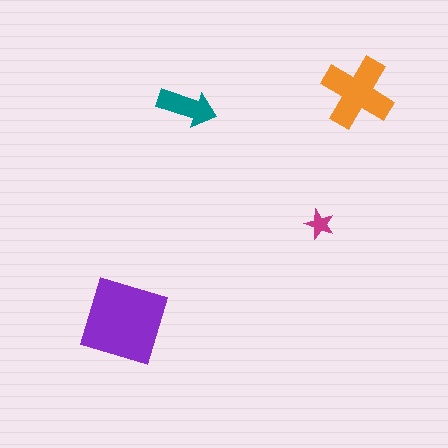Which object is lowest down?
The purple diamond is bottommost.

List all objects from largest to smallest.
The purple diamond, the orange cross, the teal arrow, the magenta star.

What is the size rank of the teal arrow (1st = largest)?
3rd.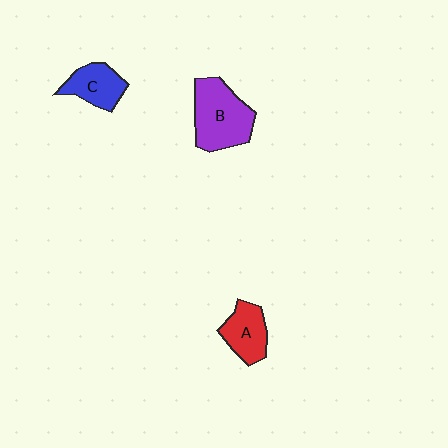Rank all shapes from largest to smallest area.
From largest to smallest: B (purple), A (red), C (blue).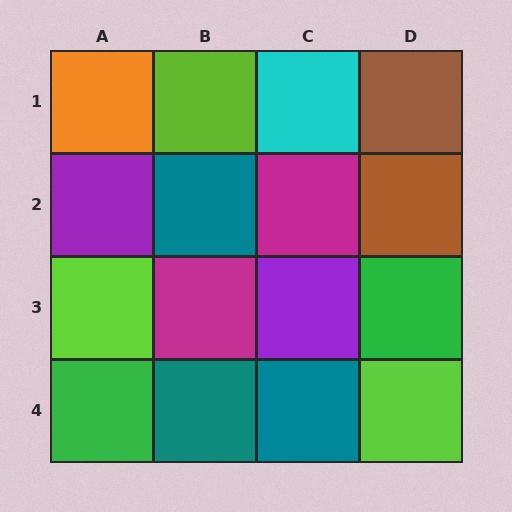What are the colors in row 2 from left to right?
Purple, teal, magenta, brown.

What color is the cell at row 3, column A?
Lime.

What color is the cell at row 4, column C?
Teal.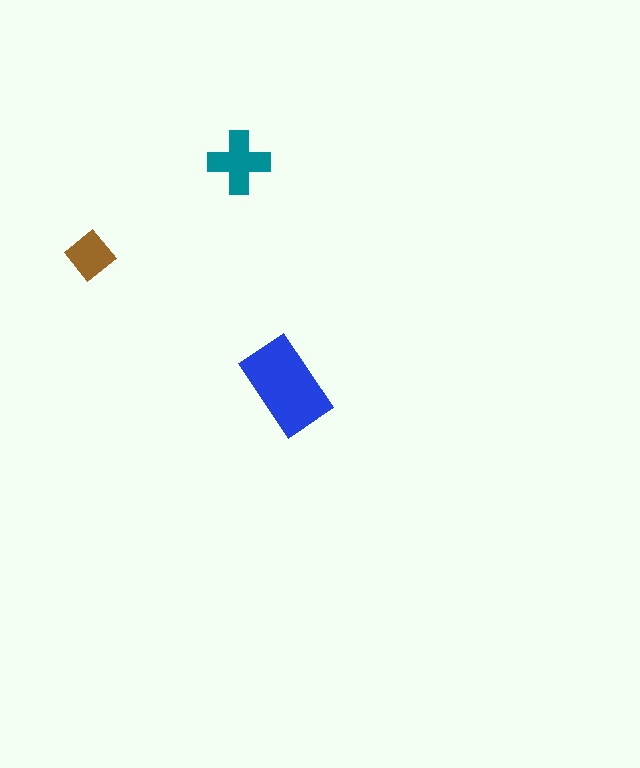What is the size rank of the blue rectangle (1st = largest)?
1st.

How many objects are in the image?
There are 3 objects in the image.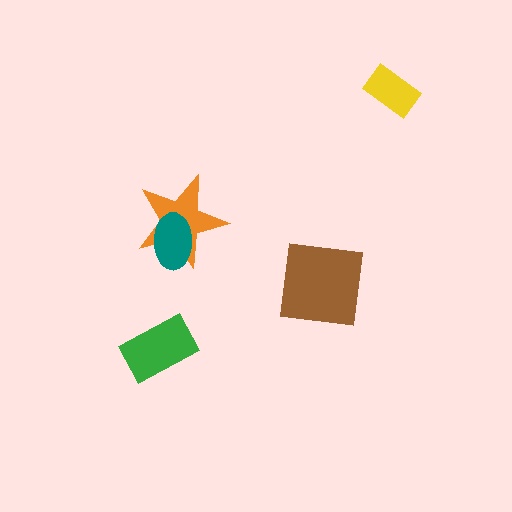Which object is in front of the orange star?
The teal ellipse is in front of the orange star.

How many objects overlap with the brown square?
0 objects overlap with the brown square.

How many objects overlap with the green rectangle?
0 objects overlap with the green rectangle.